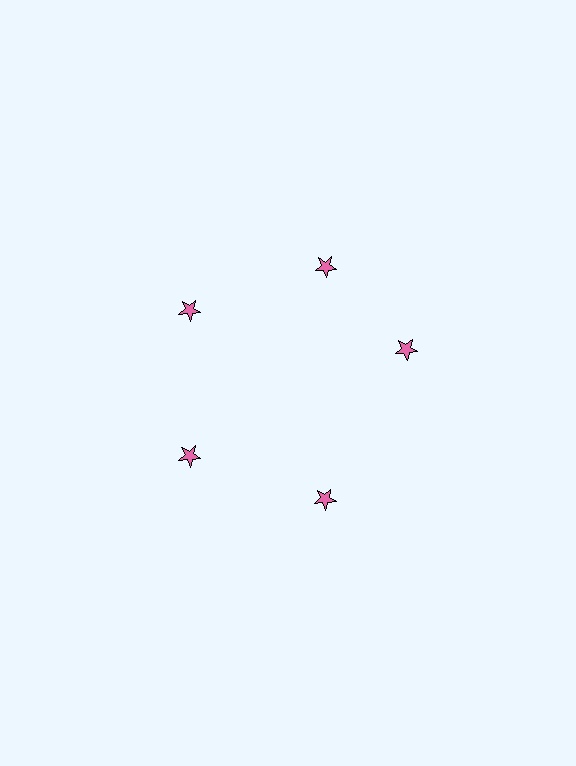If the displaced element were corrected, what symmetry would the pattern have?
It would have 5-fold rotational symmetry — the pattern would map onto itself every 72 degrees.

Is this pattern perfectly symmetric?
No. The 5 pink stars are arranged in a ring, but one element near the 3 o'clock position is rotated out of alignment along the ring, breaking the 5-fold rotational symmetry.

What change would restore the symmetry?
The symmetry would be restored by rotating it back into even spacing with its neighbors so that all 5 stars sit at equal angles and equal distance from the center.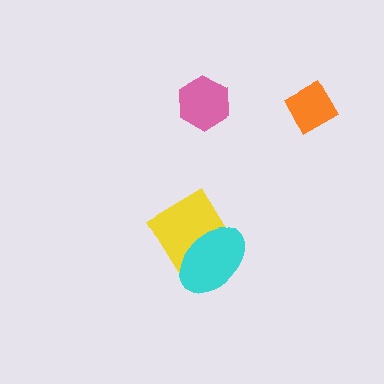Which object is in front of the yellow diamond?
The cyan ellipse is in front of the yellow diamond.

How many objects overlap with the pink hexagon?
0 objects overlap with the pink hexagon.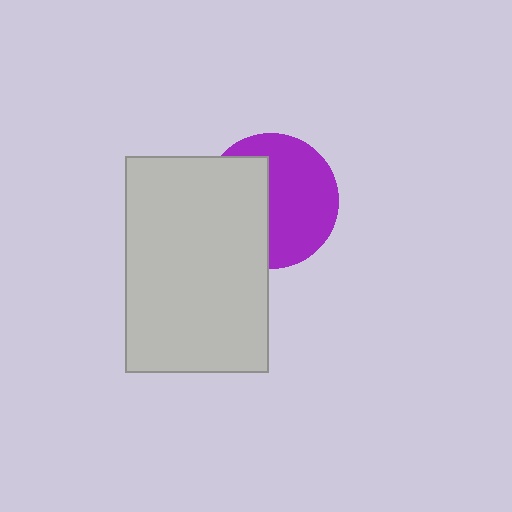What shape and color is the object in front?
The object in front is a light gray rectangle.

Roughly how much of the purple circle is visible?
About half of it is visible (roughly 57%).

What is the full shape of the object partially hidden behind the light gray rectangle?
The partially hidden object is a purple circle.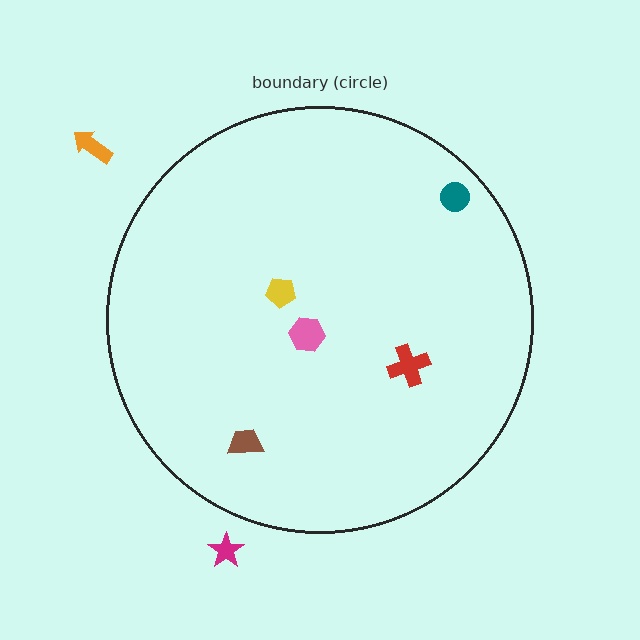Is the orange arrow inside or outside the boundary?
Outside.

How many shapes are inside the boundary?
5 inside, 2 outside.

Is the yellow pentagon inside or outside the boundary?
Inside.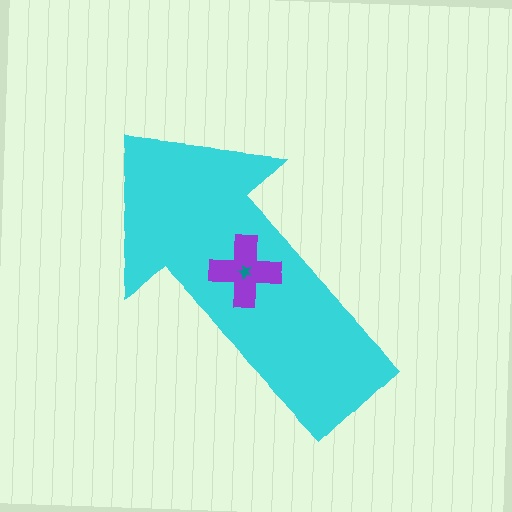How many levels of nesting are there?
3.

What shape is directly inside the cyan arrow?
The purple cross.